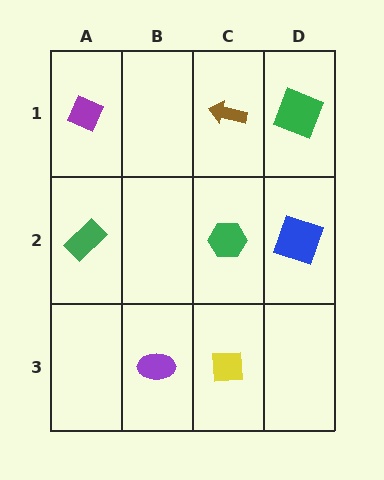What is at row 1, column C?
A brown arrow.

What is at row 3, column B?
A purple ellipse.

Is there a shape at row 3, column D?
No, that cell is empty.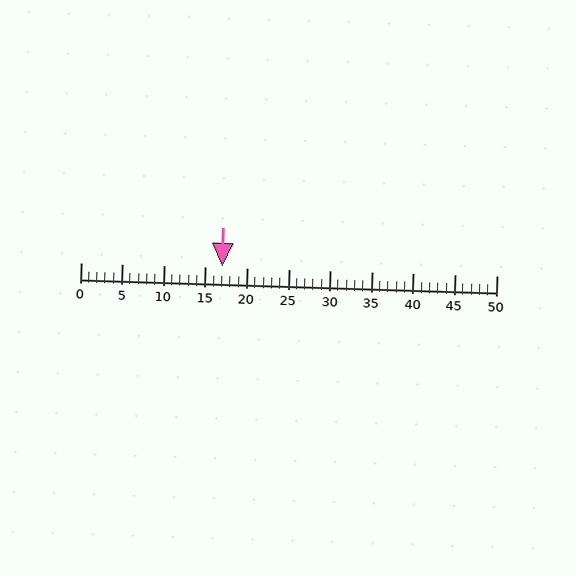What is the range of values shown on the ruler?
The ruler shows values from 0 to 50.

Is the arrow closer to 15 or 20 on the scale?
The arrow is closer to 15.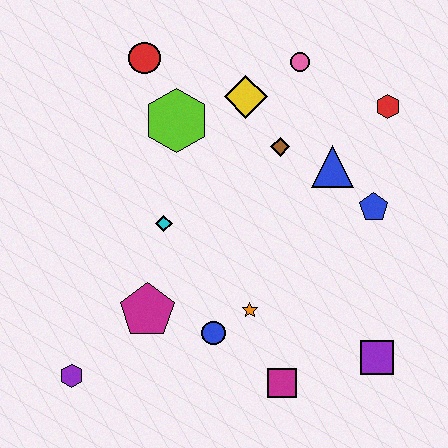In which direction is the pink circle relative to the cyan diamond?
The pink circle is above the cyan diamond.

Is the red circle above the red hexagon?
Yes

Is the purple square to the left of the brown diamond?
No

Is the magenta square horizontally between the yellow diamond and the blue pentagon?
Yes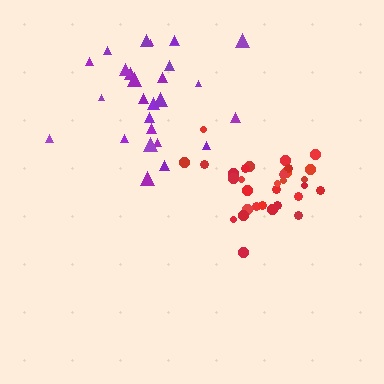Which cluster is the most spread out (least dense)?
Purple.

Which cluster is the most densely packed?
Red.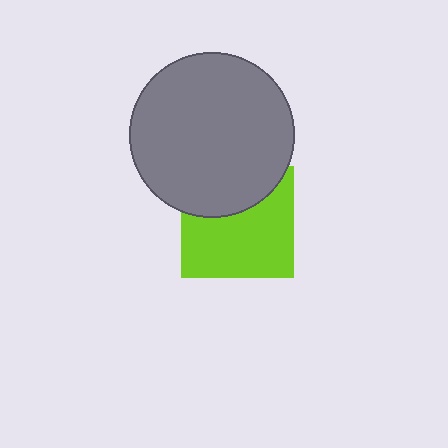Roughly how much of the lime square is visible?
About half of it is visible (roughly 64%).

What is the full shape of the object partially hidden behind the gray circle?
The partially hidden object is a lime square.